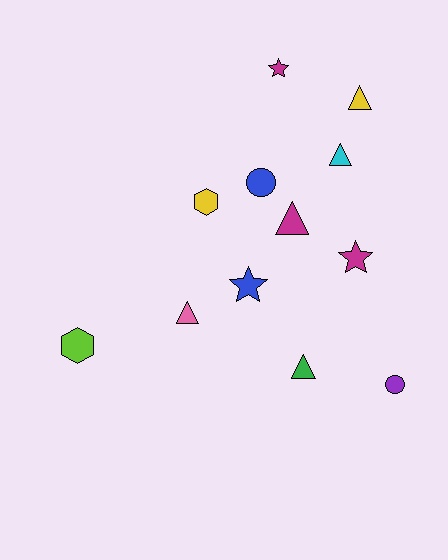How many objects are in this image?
There are 12 objects.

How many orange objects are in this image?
There are no orange objects.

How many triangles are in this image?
There are 5 triangles.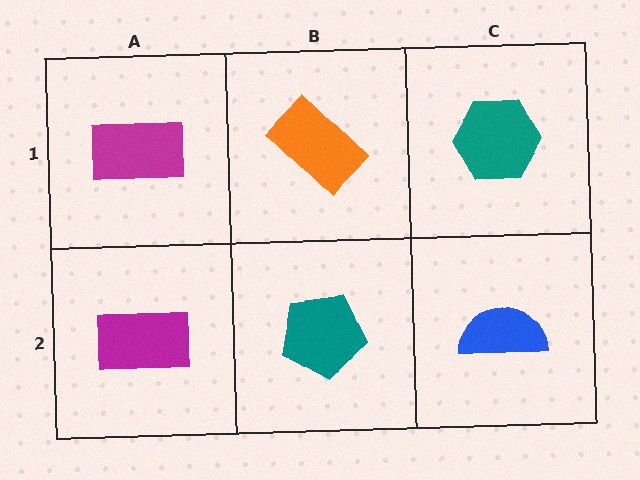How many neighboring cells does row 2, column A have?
2.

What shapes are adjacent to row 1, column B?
A teal pentagon (row 2, column B), a magenta rectangle (row 1, column A), a teal hexagon (row 1, column C).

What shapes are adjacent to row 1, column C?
A blue semicircle (row 2, column C), an orange rectangle (row 1, column B).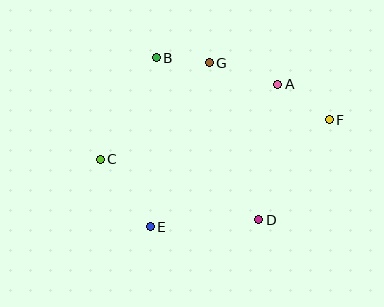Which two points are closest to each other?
Points B and G are closest to each other.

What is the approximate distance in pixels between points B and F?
The distance between B and F is approximately 184 pixels.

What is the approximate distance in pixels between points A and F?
The distance between A and F is approximately 63 pixels.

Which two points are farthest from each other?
Points C and F are farthest from each other.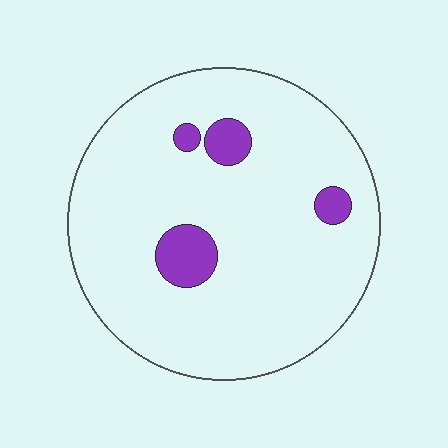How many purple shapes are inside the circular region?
4.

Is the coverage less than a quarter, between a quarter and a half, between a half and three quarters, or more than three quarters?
Less than a quarter.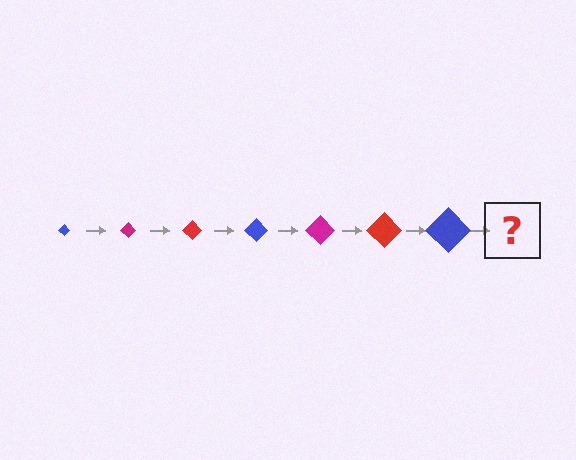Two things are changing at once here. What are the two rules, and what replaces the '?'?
The two rules are that the diamond grows larger each step and the color cycles through blue, magenta, and red. The '?' should be a magenta diamond, larger than the previous one.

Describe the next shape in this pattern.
It should be a magenta diamond, larger than the previous one.